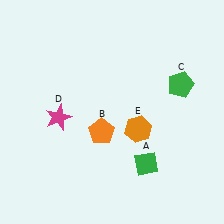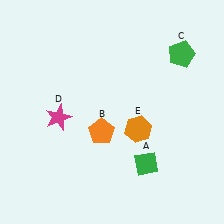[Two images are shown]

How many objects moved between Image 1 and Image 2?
1 object moved between the two images.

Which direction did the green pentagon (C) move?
The green pentagon (C) moved up.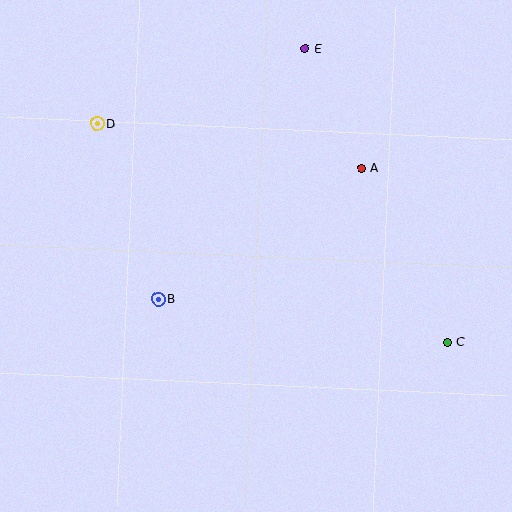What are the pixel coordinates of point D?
Point D is at (97, 123).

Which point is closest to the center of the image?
Point B at (158, 299) is closest to the center.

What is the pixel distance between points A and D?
The distance between A and D is 268 pixels.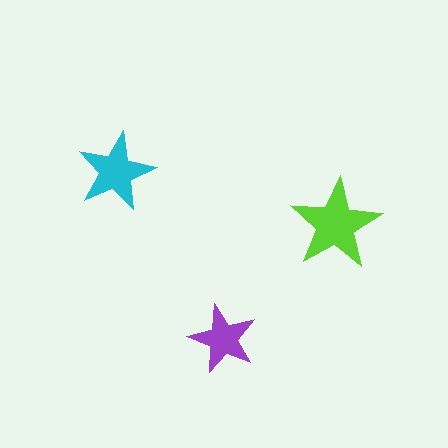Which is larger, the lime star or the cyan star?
The lime one.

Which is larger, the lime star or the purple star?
The lime one.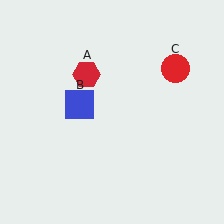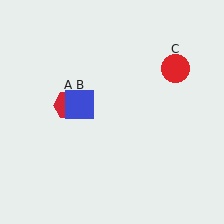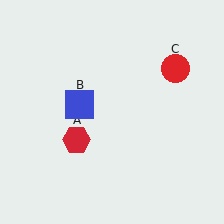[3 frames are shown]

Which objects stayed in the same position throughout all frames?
Blue square (object B) and red circle (object C) remained stationary.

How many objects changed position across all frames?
1 object changed position: red hexagon (object A).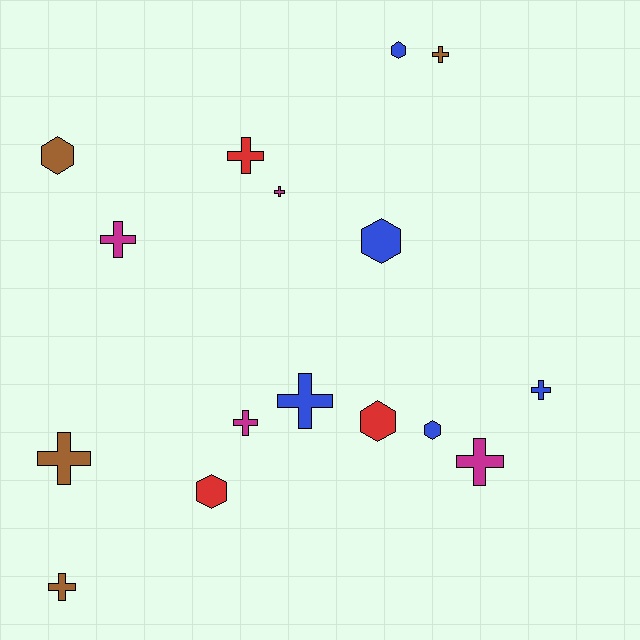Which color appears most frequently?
Blue, with 5 objects.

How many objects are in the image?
There are 16 objects.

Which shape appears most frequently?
Cross, with 10 objects.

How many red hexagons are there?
There are 2 red hexagons.